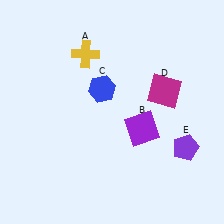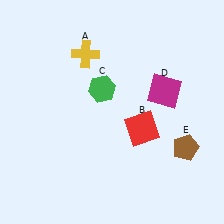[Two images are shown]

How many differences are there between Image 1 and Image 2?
There are 3 differences between the two images.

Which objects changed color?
B changed from purple to red. C changed from blue to green. E changed from purple to brown.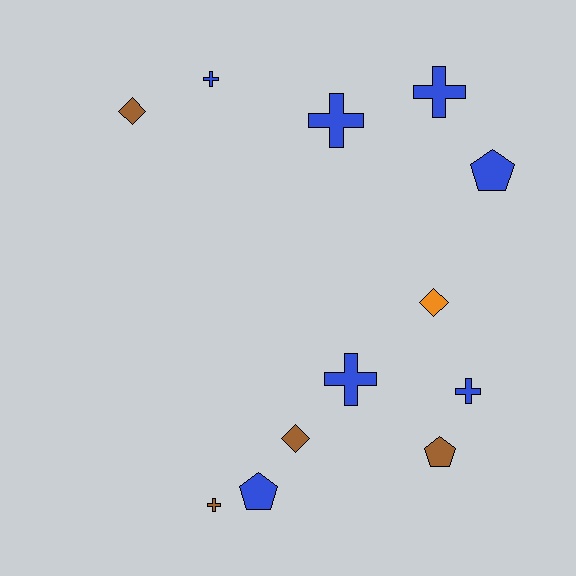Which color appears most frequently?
Blue, with 7 objects.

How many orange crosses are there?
There are no orange crosses.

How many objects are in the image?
There are 12 objects.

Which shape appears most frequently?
Cross, with 6 objects.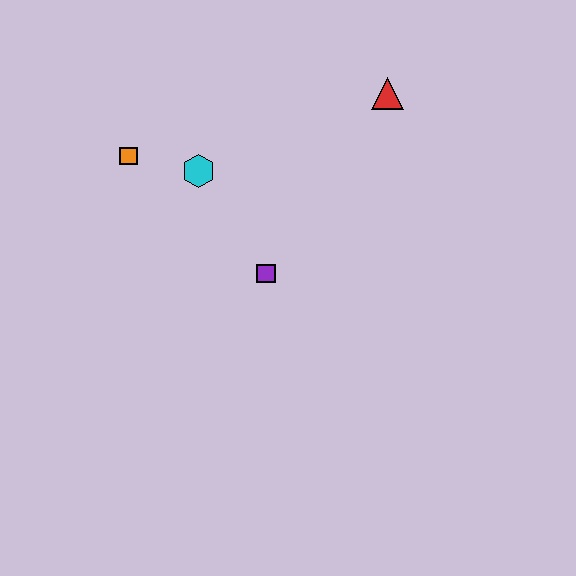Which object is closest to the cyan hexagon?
The orange square is closest to the cyan hexagon.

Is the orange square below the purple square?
No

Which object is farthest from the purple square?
The red triangle is farthest from the purple square.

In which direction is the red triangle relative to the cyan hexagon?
The red triangle is to the right of the cyan hexagon.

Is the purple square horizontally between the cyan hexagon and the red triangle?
Yes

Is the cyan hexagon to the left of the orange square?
No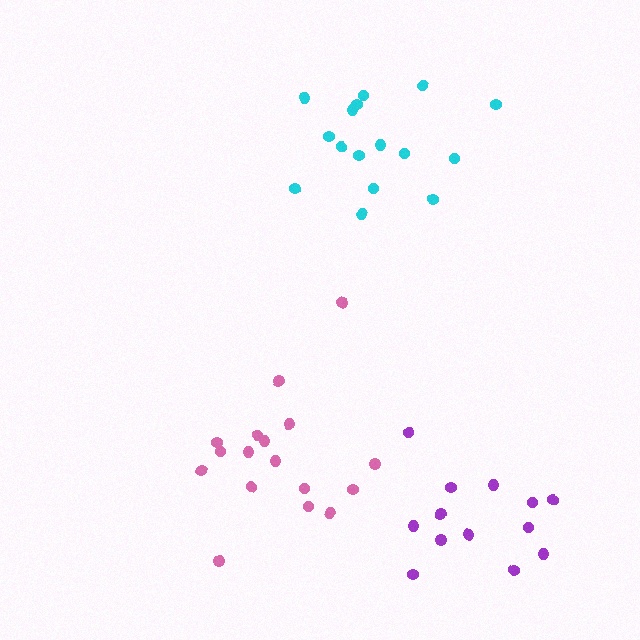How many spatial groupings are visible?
There are 3 spatial groupings.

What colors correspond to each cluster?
The clusters are colored: cyan, purple, pink.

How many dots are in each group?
Group 1: 16 dots, Group 2: 13 dots, Group 3: 17 dots (46 total).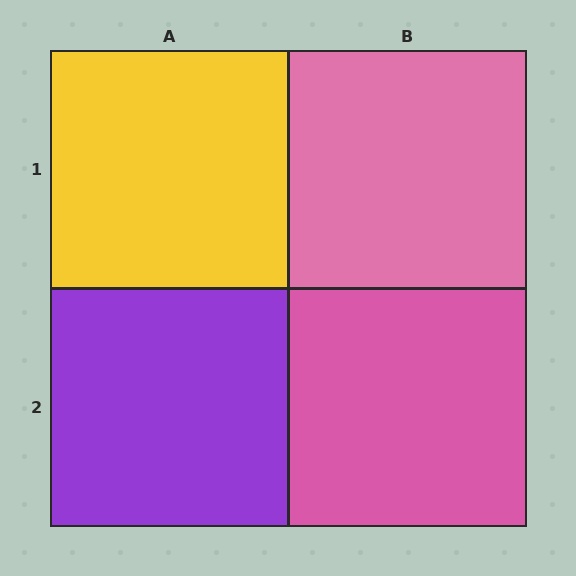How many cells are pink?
2 cells are pink.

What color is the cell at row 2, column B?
Pink.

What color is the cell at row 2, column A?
Purple.